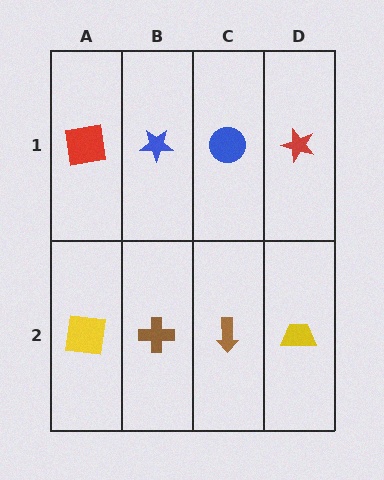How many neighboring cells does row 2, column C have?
3.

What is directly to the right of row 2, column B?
A brown arrow.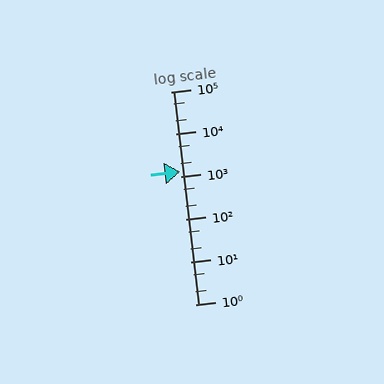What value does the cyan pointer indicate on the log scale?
The pointer indicates approximately 1300.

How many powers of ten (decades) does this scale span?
The scale spans 5 decades, from 1 to 100000.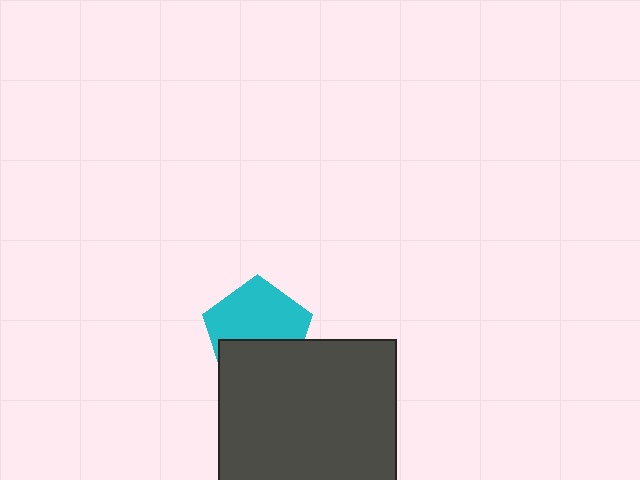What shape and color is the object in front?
The object in front is a dark gray rectangle.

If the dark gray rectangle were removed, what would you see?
You would see the complete cyan pentagon.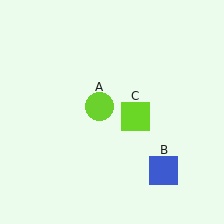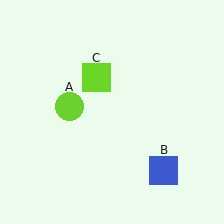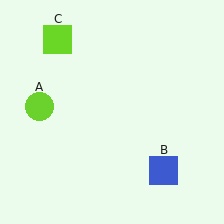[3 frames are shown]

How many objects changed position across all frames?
2 objects changed position: lime circle (object A), lime square (object C).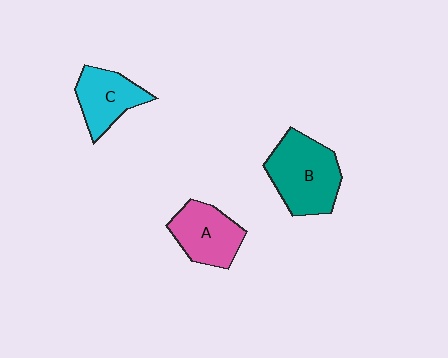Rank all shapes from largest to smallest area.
From largest to smallest: B (teal), A (pink), C (cyan).